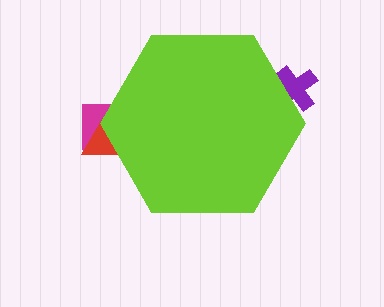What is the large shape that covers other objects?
A lime hexagon.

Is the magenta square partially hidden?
Yes, the magenta square is partially hidden behind the lime hexagon.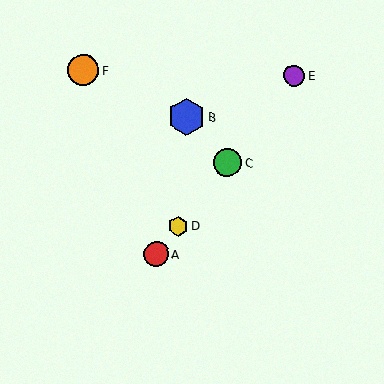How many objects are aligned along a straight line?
4 objects (A, C, D, E) are aligned along a straight line.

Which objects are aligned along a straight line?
Objects A, C, D, E are aligned along a straight line.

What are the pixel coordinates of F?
Object F is at (83, 70).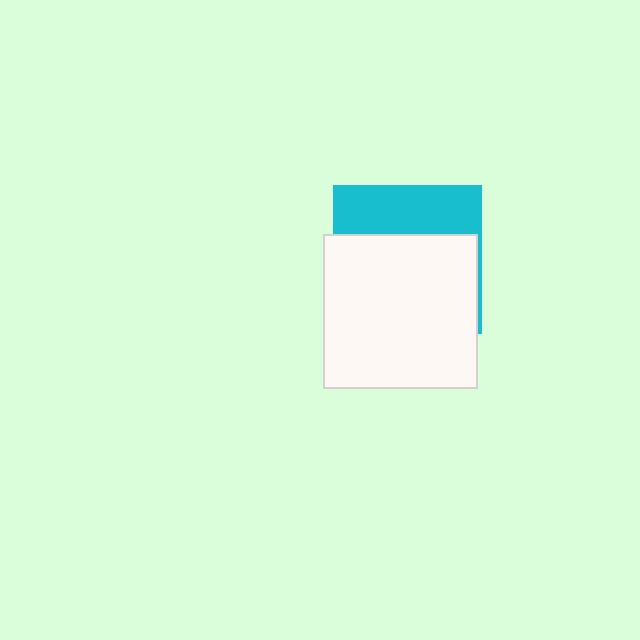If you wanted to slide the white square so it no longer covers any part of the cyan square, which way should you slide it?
Slide it down — that is the most direct way to separate the two shapes.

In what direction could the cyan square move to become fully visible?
The cyan square could move up. That would shift it out from behind the white square entirely.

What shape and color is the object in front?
The object in front is a white square.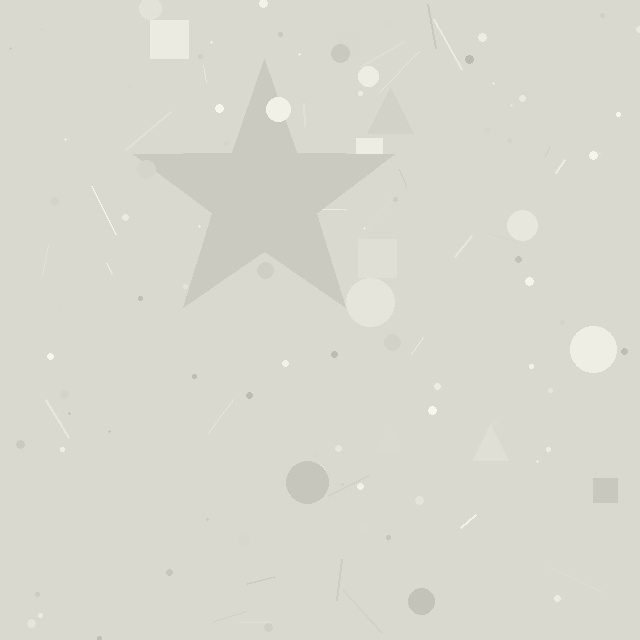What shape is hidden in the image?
A star is hidden in the image.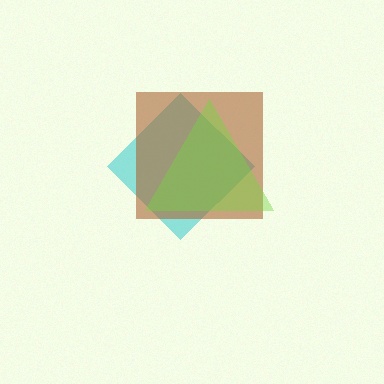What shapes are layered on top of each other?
The layered shapes are: a cyan diamond, a brown square, a lime triangle.